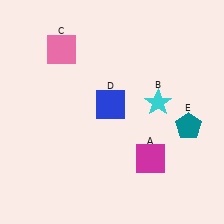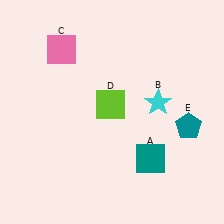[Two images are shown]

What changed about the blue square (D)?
In Image 1, D is blue. In Image 2, it changed to lime.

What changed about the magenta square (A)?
In Image 1, A is magenta. In Image 2, it changed to teal.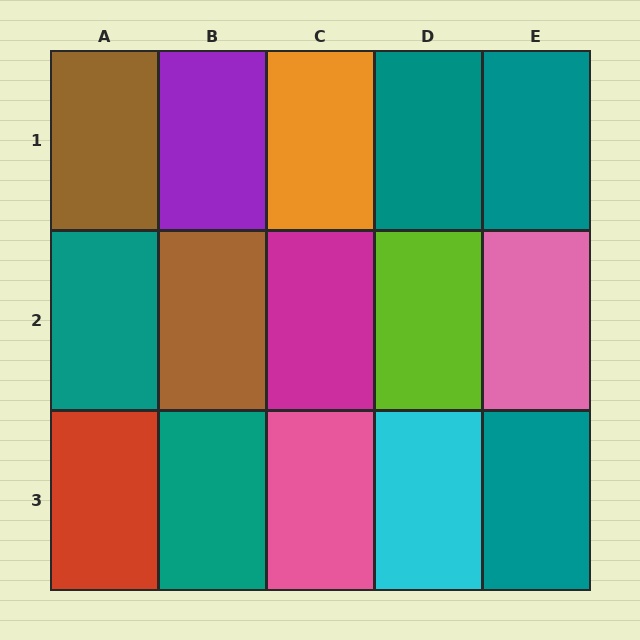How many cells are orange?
1 cell is orange.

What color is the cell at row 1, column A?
Brown.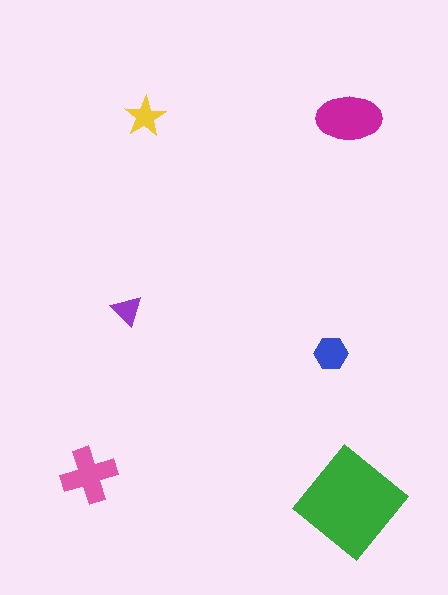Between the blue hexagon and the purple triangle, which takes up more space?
The blue hexagon.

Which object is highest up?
The yellow star is topmost.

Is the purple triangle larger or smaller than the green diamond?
Smaller.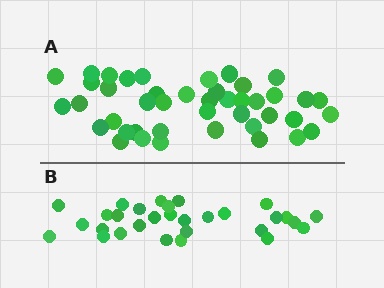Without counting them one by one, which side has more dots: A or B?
Region A (the top region) has more dots.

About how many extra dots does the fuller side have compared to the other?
Region A has approximately 15 more dots than region B.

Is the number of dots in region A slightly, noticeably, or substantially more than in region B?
Region A has noticeably more, but not dramatically so. The ratio is roughly 1.4 to 1.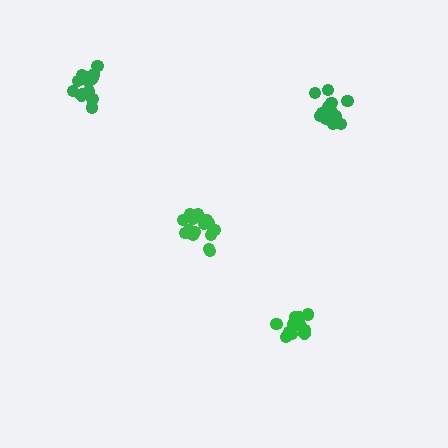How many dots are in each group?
Group 1: 17 dots, Group 2: 13 dots, Group 3: 13 dots, Group 4: 15 dots (58 total).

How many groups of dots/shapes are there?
There are 4 groups.